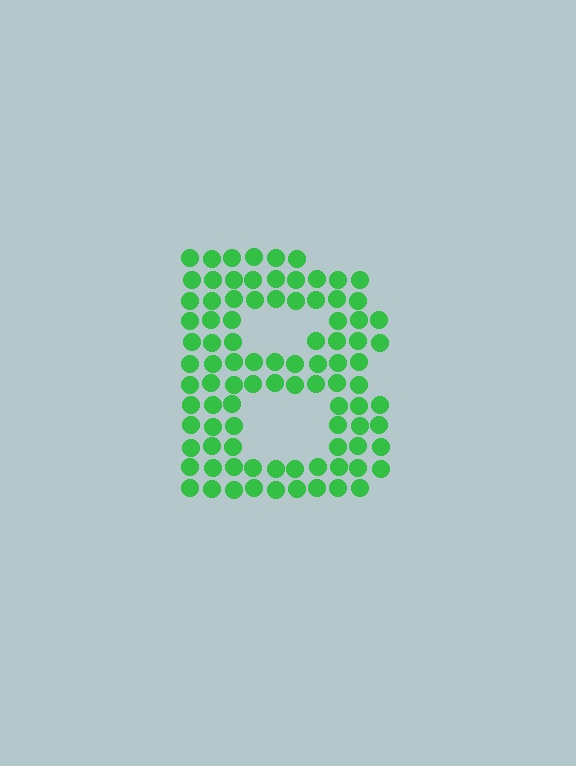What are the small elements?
The small elements are circles.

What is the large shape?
The large shape is the letter B.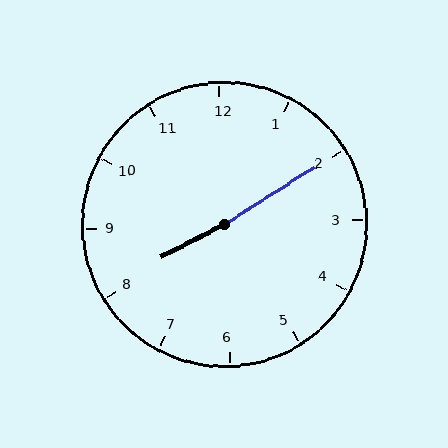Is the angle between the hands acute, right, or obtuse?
It is obtuse.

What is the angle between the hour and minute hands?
Approximately 175 degrees.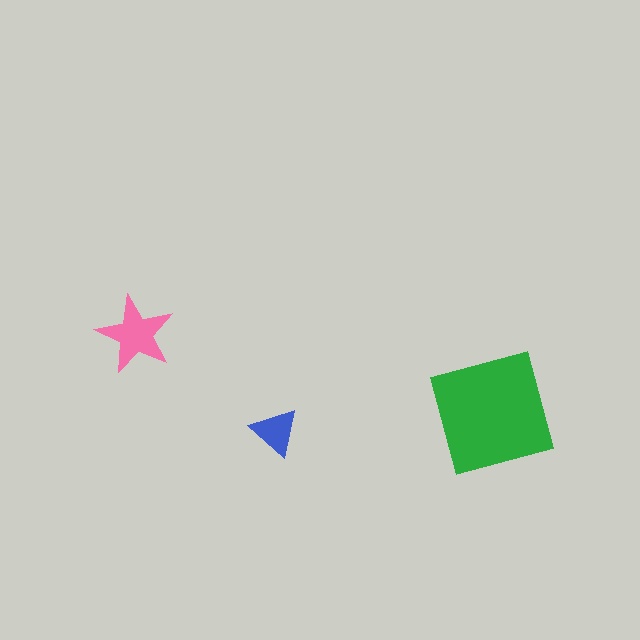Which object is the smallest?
The blue triangle.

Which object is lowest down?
The blue triangle is bottommost.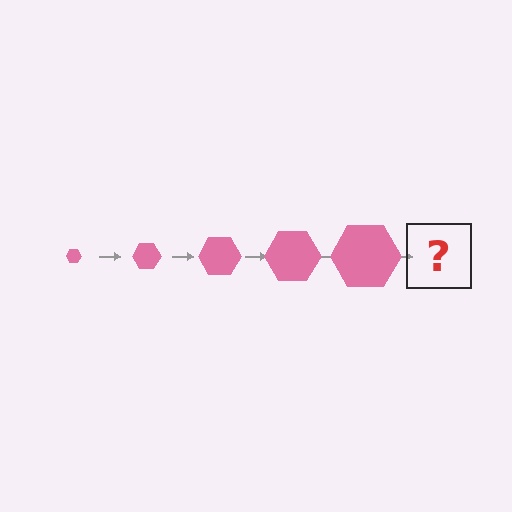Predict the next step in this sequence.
The next step is a pink hexagon, larger than the previous one.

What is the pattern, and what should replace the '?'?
The pattern is that the hexagon gets progressively larger each step. The '?' should be a pink hexagon, larger than the previous one.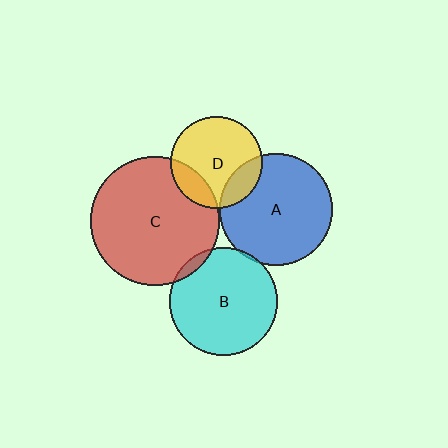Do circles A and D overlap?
Yes.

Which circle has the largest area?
Circle C (red).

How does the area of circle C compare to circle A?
Approximately 1.3 times.